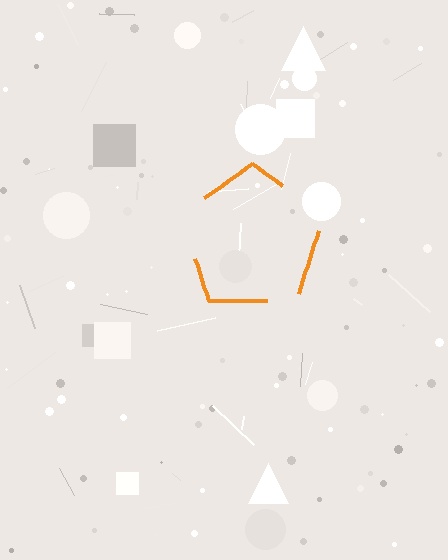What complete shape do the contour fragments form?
The contour fragments form a pentagon.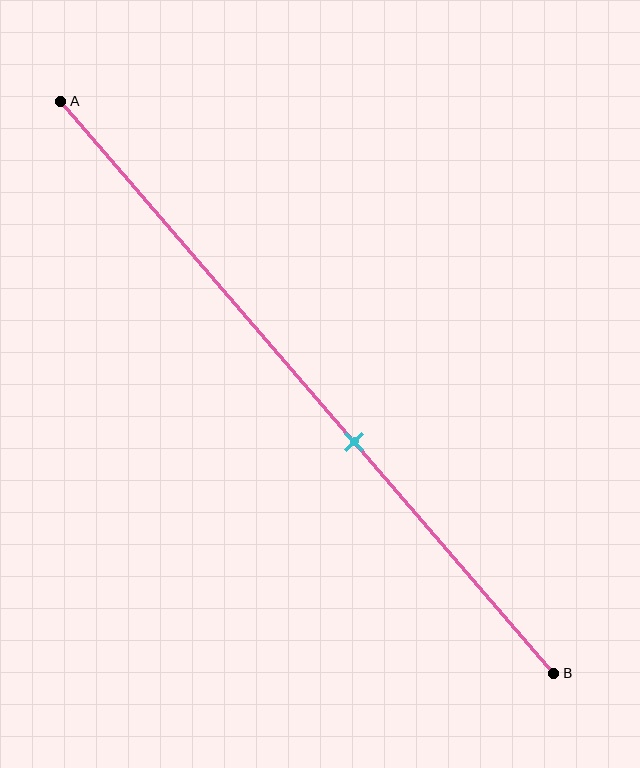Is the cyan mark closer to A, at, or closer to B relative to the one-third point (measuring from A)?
The cyan mark is closer to point B than the one-third point of segment AB.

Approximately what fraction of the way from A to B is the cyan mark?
The cyan mark is approximately 60% of the way from A to B.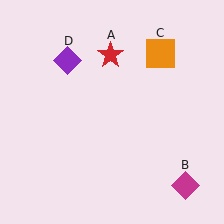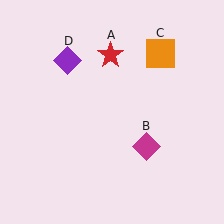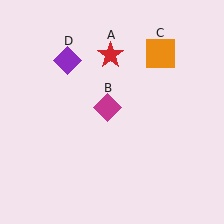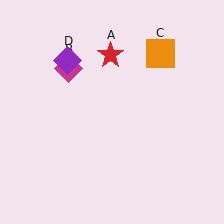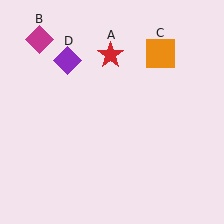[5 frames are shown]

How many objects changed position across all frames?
1 object changed position: magenta diamond (object B).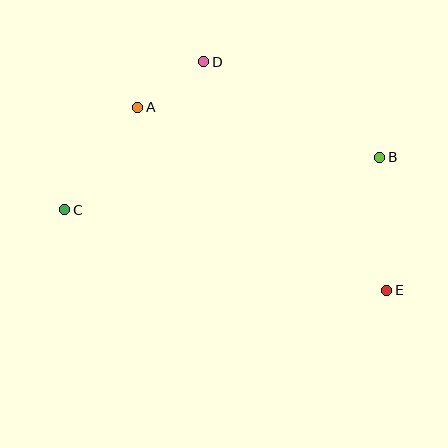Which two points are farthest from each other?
Points C and E are farthest from each other.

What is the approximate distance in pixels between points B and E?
The distance between B and E is approximately 133 pixels.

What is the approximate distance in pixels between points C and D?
The distance between C and D is approximately 203 pixels.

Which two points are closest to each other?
Points A and D are closest to each other.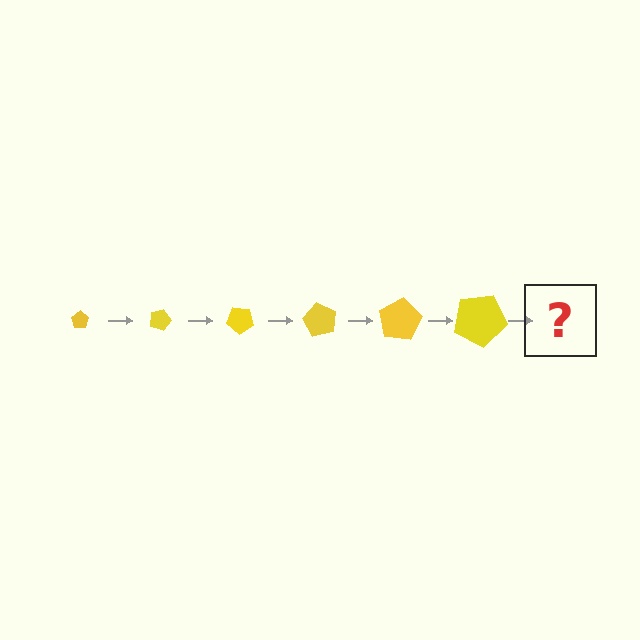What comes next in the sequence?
The next element should be a pentagon, larger than the previous one and rotated 120 degrees from the start.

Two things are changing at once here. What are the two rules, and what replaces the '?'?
The two rules are that the pentagon grows larger each step and it rotates 20 degrees each step. The '?' should be a pentagon, larger than the previous one and rotated 120 degrees from the start.